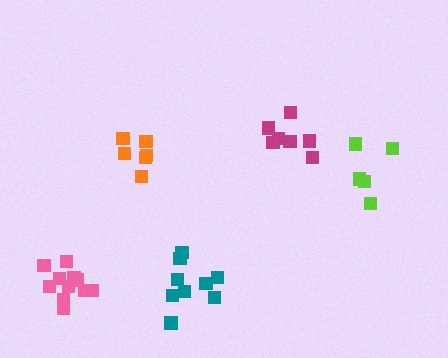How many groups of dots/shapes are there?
There are 5 groups.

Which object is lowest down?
The teal cluster is bottommost.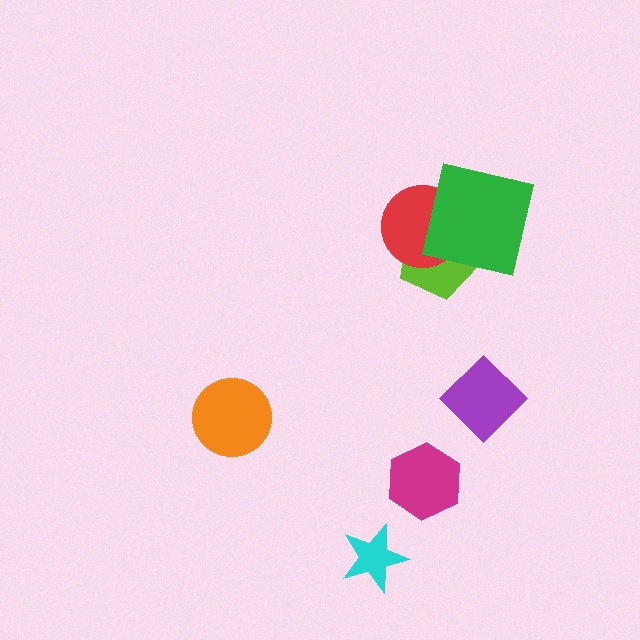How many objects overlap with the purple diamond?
0 objects overlap with the purple diamond.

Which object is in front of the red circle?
The green square is in front of the red circle.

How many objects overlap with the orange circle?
0 objects overlap with the orange circle.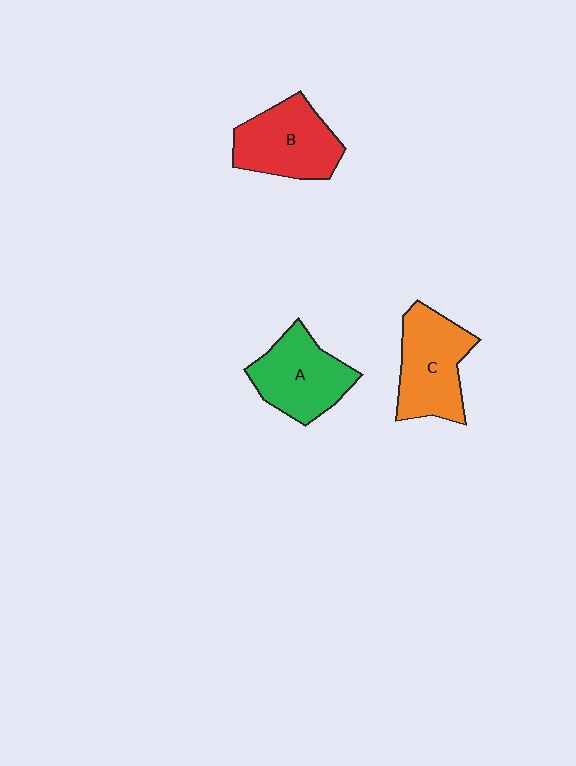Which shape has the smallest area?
Shape A (green).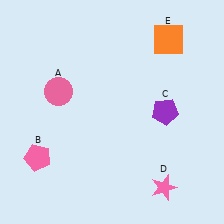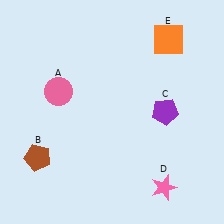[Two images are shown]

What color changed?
The pentagon (B) changed from pink in Image 1 to brown in Image 2.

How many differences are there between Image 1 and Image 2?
There is 1 difference between the two images.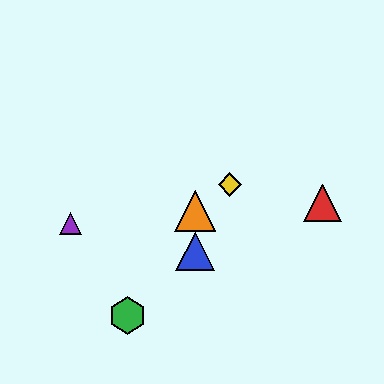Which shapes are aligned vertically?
The blue triangle, the orange triangle are aligned vertically.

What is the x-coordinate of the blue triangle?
The blue triangle is at x≈195.